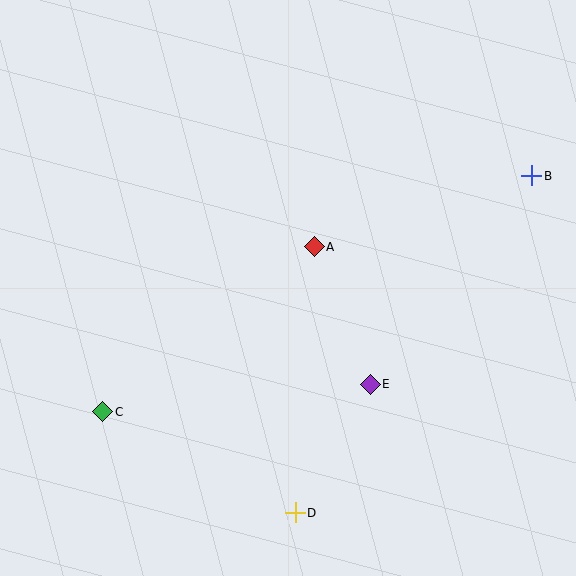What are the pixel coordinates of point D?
Point D is at (295, 513).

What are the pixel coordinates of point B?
Point B is at (532, 176).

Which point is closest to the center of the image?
Point A at (314, 247) is closest to the center.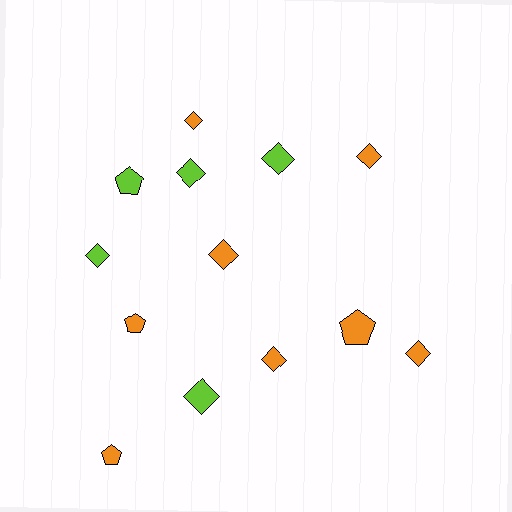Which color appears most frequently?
Orange, with 8 objects.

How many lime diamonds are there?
There are 4 lime diamonds.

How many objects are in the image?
There are 13 objects.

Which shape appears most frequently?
Diamond, with 9 objects.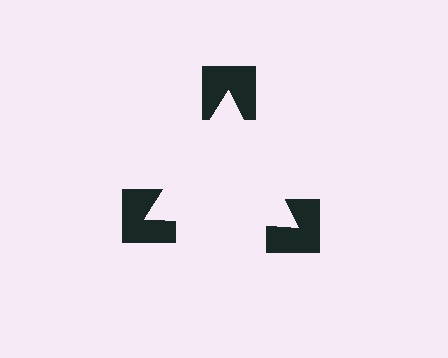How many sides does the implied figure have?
3 sides.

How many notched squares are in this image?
There are 3 — one at each vertex of the illusory triangle.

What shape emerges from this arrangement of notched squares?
An illusory triangle — its edges are inferred from the aligned wedge cuts in the notched squares, not physically drawn.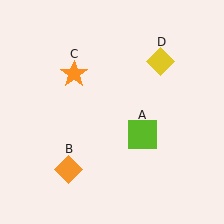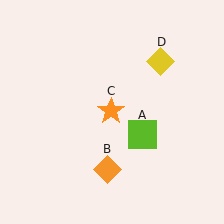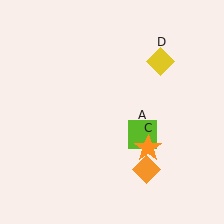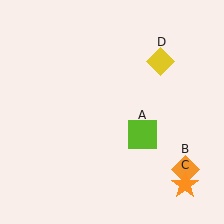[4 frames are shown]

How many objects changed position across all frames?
2 objects changed position: orange diamond (object B), orange star (object C).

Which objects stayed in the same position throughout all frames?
Lime square (object A) and yellow diamond (object D) remained stationary.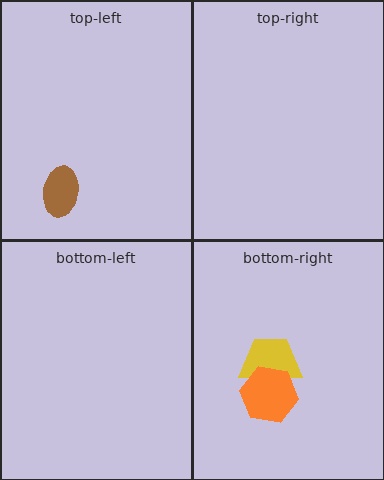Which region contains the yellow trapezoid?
The bottom-right region.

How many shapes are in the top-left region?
1.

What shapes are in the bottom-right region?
The yellow trapezoid, the orange hexagon.